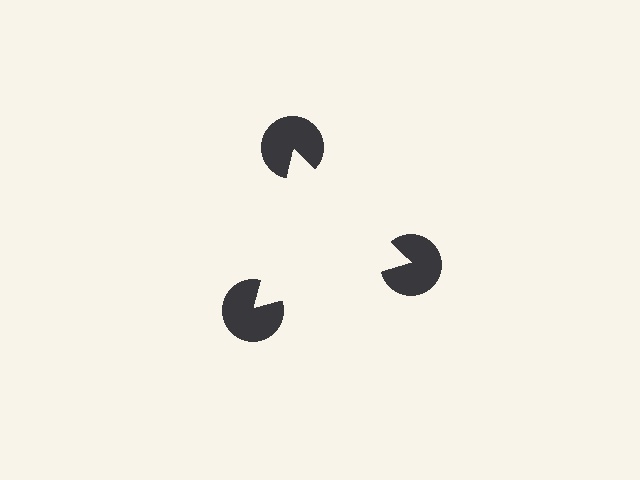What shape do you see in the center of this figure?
An illusory triangle — its edges are inferred from the aligned wedge cuts in the pac-man discs, not physically drawn.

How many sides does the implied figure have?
3 sides.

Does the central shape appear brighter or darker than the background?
It typically appears slightly brighter than the background, even though no actual brightness change is drawn.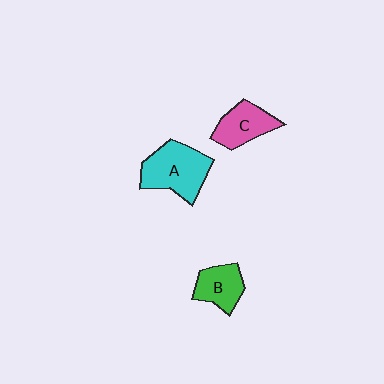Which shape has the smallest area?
Shape B (green).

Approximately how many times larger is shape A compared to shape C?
Approximately 1.5 times.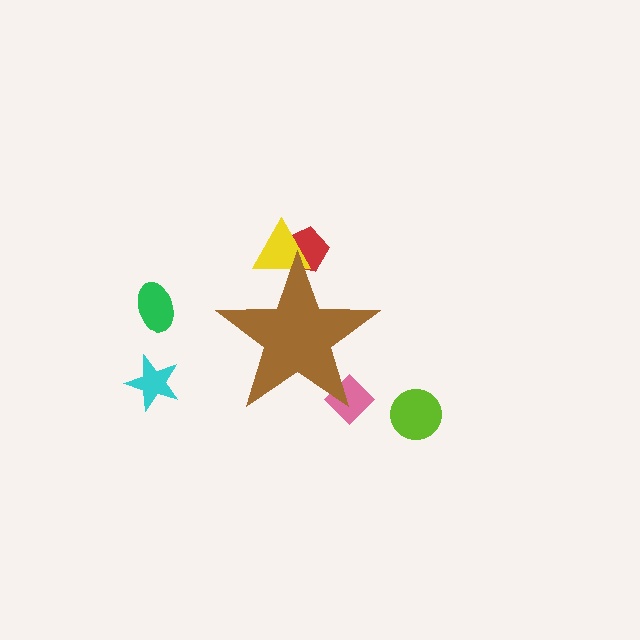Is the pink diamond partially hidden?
Yes, the pink diamond is partially hidden behind the brown star.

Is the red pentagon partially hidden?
Yes, the red pentagon is partially hidden behind the brown star.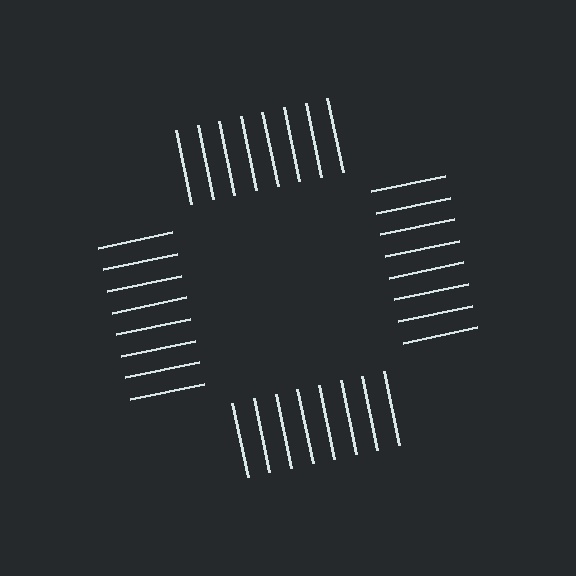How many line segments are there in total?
32 — 8 along each of the 4 edges.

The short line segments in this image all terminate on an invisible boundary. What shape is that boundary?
An illusory square — the line segments terminate on its edges but no continuous stroke is drawn.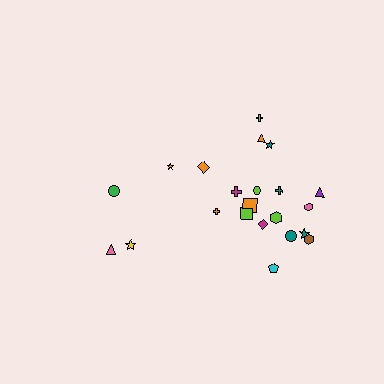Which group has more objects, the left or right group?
The right group.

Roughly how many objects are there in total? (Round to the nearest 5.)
Roughly 20 objects in total.